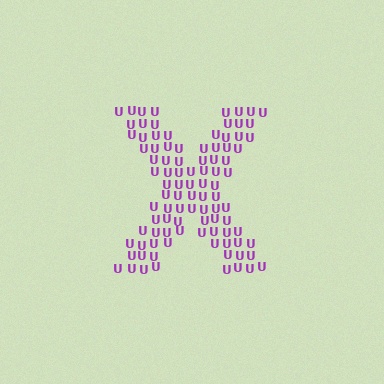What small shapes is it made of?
It is made of small letter U's.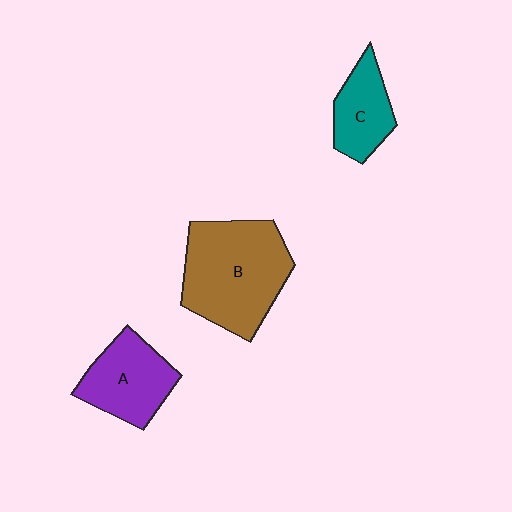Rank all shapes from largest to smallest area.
From largest to smallest: B (brown), A (purple), C (teal).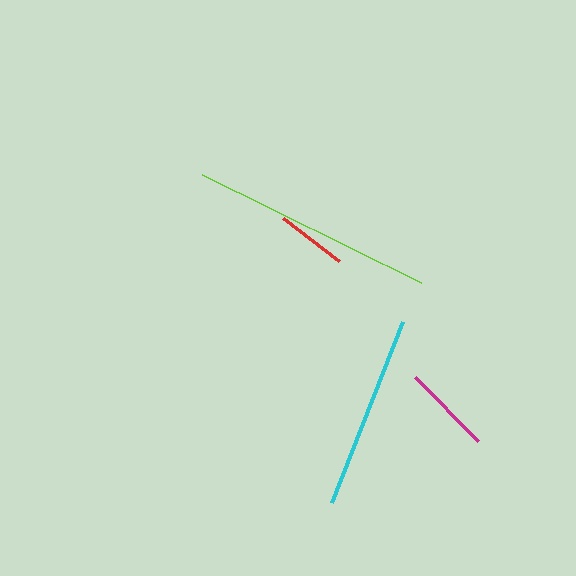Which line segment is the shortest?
The red line is the shortest at approximately 70 pixels.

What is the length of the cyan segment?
The cyan segment is approximately 194 pixels long.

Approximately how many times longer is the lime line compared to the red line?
The lime line is approximately 3.5 times the length of the red line.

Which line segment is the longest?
The lime line is the longest at approximately 245 pixels.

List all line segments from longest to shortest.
From longest to shortest: lime, cyan, magenta, red.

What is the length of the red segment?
The red segment is approximately 70 pixels long.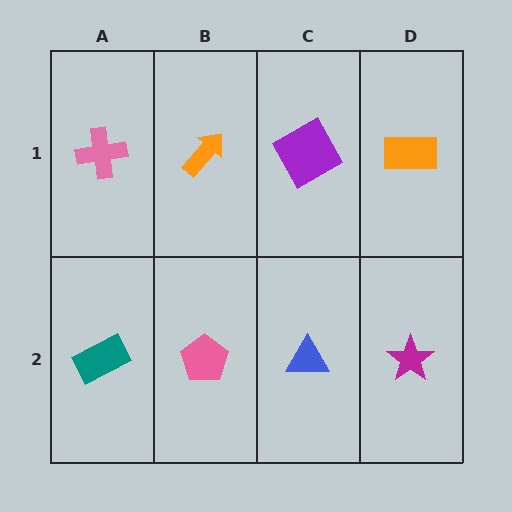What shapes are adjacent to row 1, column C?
A blue triangle (row 2, column C), an orange arrow (row 1, column B), an orange rectangle (row 1, column D).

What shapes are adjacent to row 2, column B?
An orange arrow (row 1, column B), a teal rectangle (row 2, column A), a blue triangle (row 2, column C).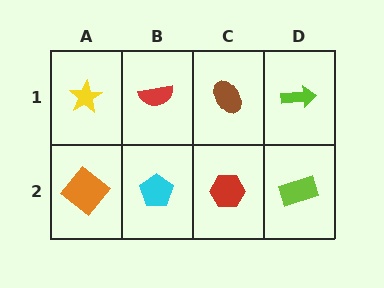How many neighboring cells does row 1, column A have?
2.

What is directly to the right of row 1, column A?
A red semicircle.